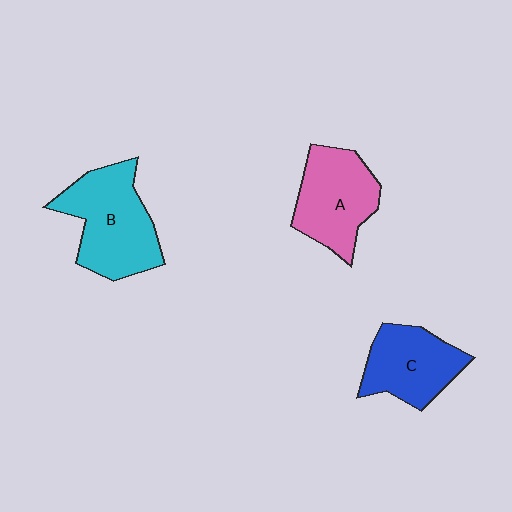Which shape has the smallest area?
Shape C (blue).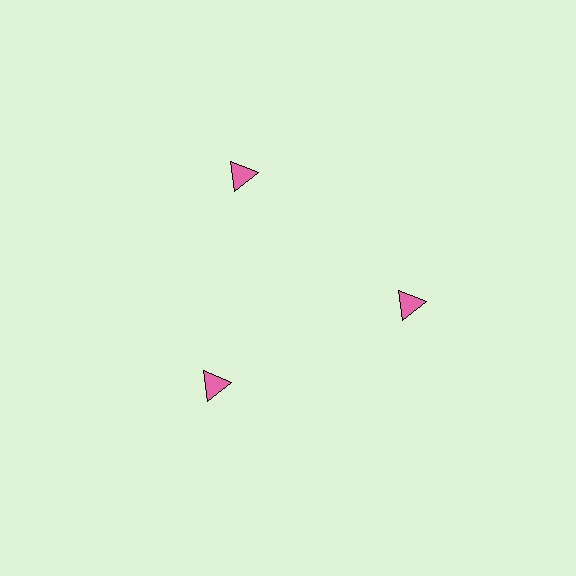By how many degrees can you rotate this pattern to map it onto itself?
The pattern maps onto itself every 120 degrees of rotation.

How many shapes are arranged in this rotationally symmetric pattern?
There are 3 shapes, arranged in 3 groups of 1.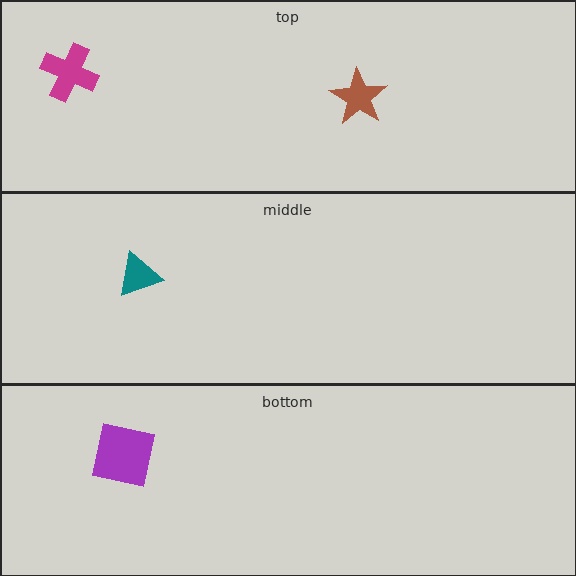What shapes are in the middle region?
The teal triangle.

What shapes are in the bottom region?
The purple square.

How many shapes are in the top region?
2.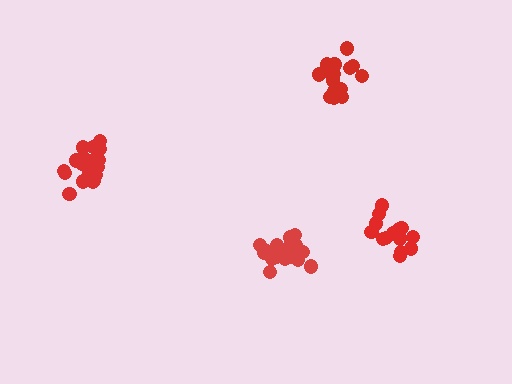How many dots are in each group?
Group 1: 15 dots, Group 2: 20 dots, Group 3: 20 dots, Group 4: 15 dots (70 total).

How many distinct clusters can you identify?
There are 4 distinct clusters.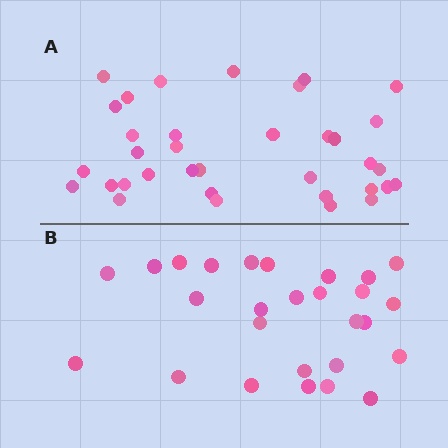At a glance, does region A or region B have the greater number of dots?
Region A (the top region) has more dots.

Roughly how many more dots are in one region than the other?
Region A has roughly 8 or so more dots than region B.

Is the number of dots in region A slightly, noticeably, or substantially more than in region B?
Region A has noticeably more, but not dramatically so. The ratio is roughly 1.3 to 1.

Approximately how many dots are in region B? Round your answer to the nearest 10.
About 30 dots. (The exact count is 27, which rounds to 30.)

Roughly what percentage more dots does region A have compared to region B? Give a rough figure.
About 30% more.